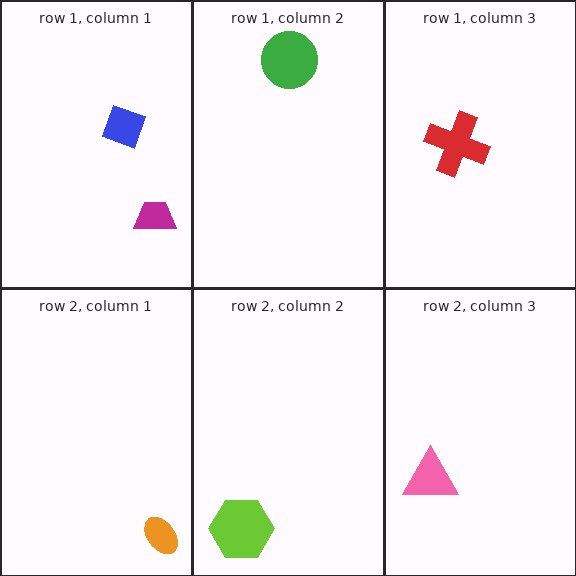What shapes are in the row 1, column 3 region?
The red cross.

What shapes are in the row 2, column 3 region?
The pink triangle.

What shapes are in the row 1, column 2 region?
The green circle.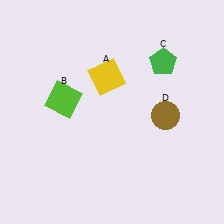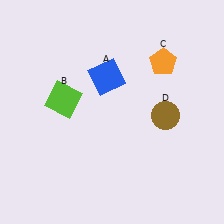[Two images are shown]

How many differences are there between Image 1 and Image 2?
There are 2 differences between the two images.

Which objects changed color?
A changed from yellow to blue. C changed from green to orange.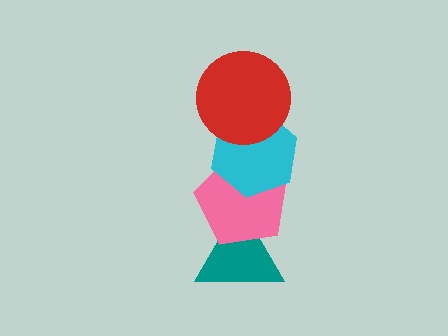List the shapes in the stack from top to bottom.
From top to bottom: the red circle, the cyan hexagon, the pink pentagon, the teal triangle.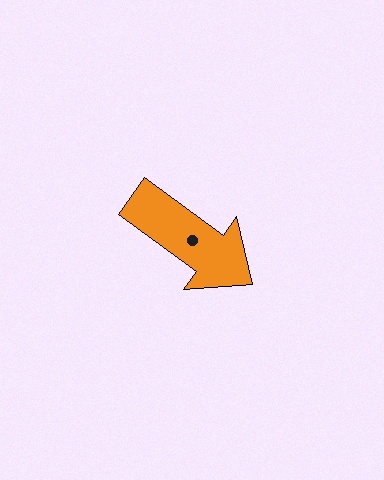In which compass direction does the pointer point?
Southeast.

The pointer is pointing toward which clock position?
Roughly 4 o'clock.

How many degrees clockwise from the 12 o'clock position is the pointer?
Approximately 126 degrees.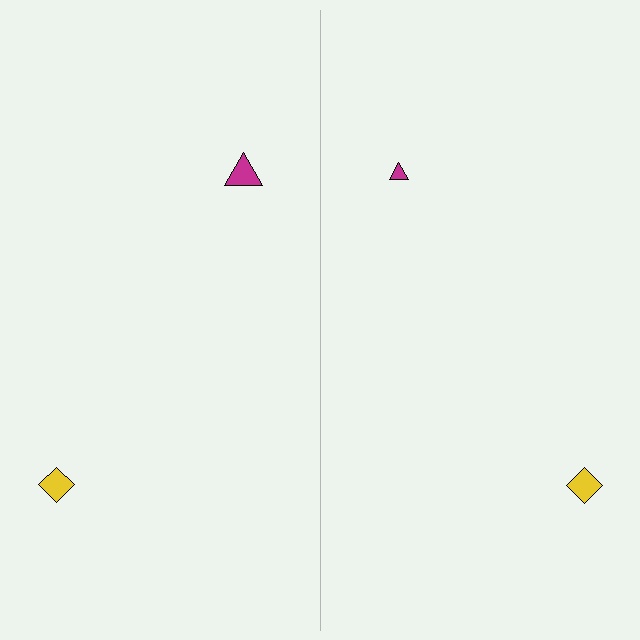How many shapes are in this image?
There are 4 shapes in this image.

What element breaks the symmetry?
The magenta triangle on the right side has a different size than its mirror counterpart.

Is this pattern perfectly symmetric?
No, the pattern is not perfectly symmetric. The magenta triangle on the right side has a different size than its mirror counterpart.